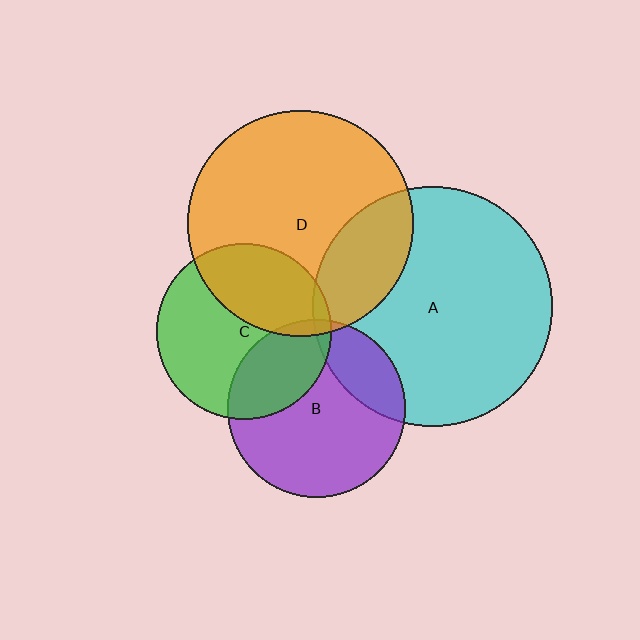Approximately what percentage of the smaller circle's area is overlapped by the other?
Approximately 30%.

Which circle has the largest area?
Circle A (cyan).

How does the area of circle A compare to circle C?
Approximately 1.9 times.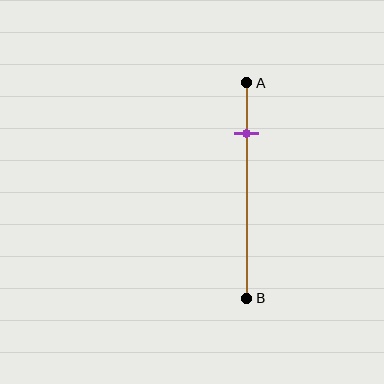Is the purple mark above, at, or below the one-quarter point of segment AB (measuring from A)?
The purple mark is approximately at the one-quarter point of segment AB.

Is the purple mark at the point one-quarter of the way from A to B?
Yes, the mark is approximately at the one-quarter point.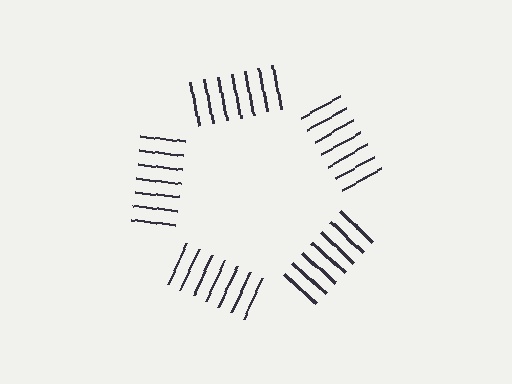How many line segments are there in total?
35 — 7 along each of the 5 edges.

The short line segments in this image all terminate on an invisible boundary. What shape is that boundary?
An illusory pentagon — the line segments terminate on its edges but no continuous stroke is drawn.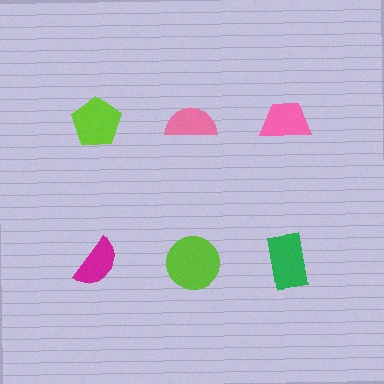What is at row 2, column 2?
A lime circle.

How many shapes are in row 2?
3 shapes.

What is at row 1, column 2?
A pink semicircle.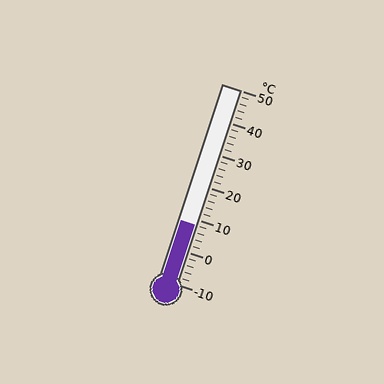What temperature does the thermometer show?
The thermometer shows approximately 8°C.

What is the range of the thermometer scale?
The thermometer scale ranges from -10°C to 50°C.